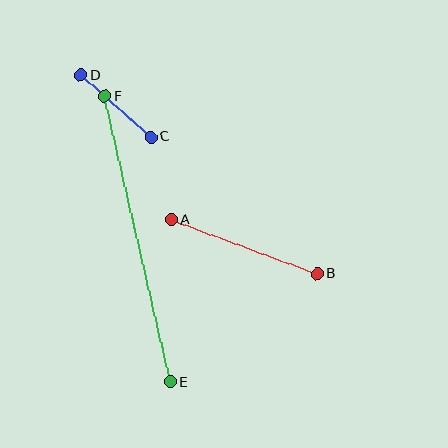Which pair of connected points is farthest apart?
Points E and F are farthest apart.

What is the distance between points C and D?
The distance is approximately 94 pixels.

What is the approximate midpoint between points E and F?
The midpoint is at approximately (137, 239) pixels.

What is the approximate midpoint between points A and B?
The midpoint is at approximately (244, 247) pixels.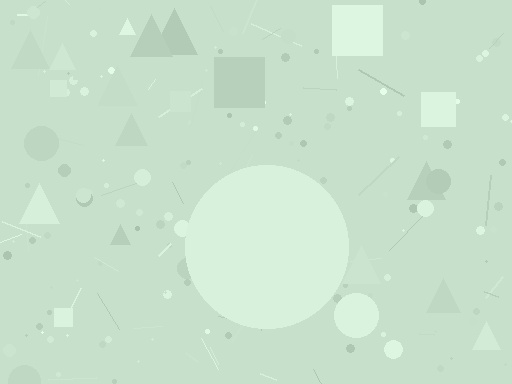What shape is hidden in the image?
A circle is hidden in the image.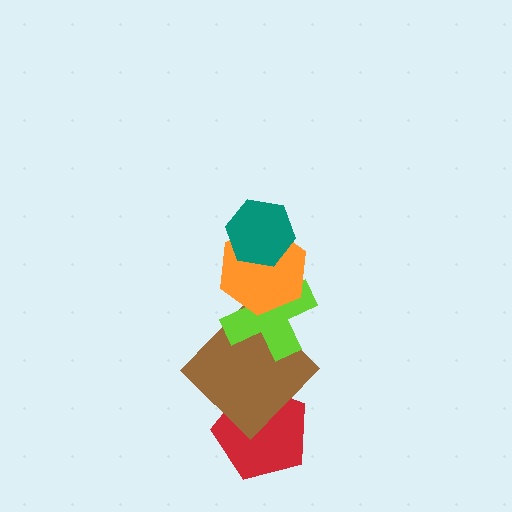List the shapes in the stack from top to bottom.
From top to bottom: the teal hexagon, the orange hexagon, the lime cross, the brown diamond, the red pentagon.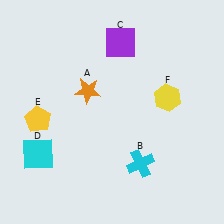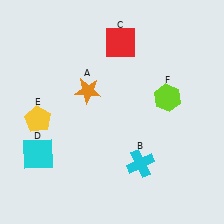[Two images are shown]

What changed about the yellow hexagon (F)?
In Image 1, F is yellow. In Image 2, it changed to lime.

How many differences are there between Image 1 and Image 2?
There are 2 differences between the two images.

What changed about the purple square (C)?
In Image 1, C is purple. In Image 2, it changed to red.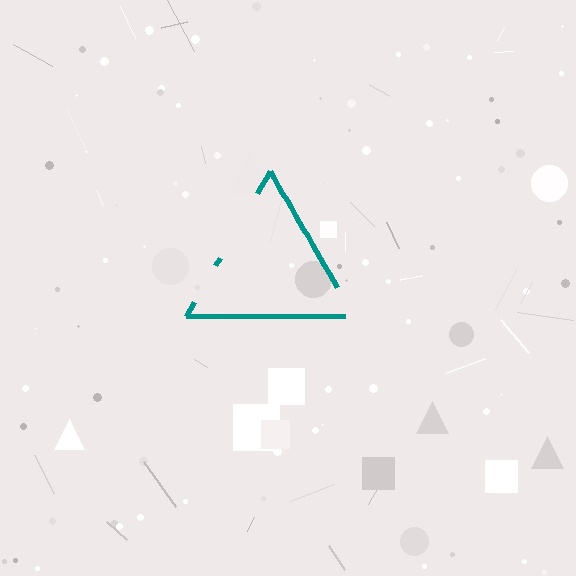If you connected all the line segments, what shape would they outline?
They would outline a triangle.